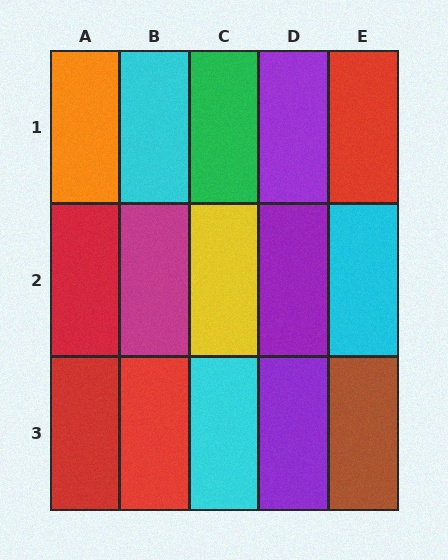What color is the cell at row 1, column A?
Orange.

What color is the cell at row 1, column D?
Purple.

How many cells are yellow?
1 cell is yellow.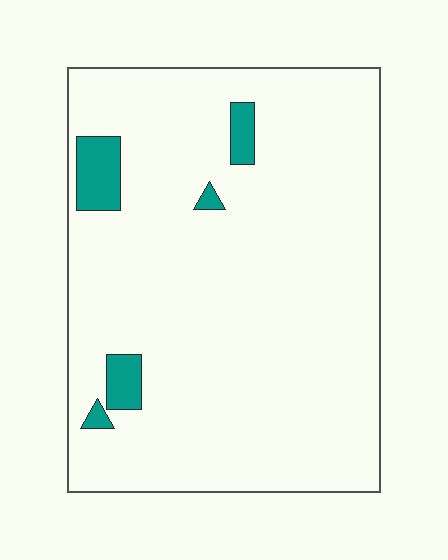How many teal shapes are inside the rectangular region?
5.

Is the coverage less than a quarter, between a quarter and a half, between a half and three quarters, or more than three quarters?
Less than a quarter.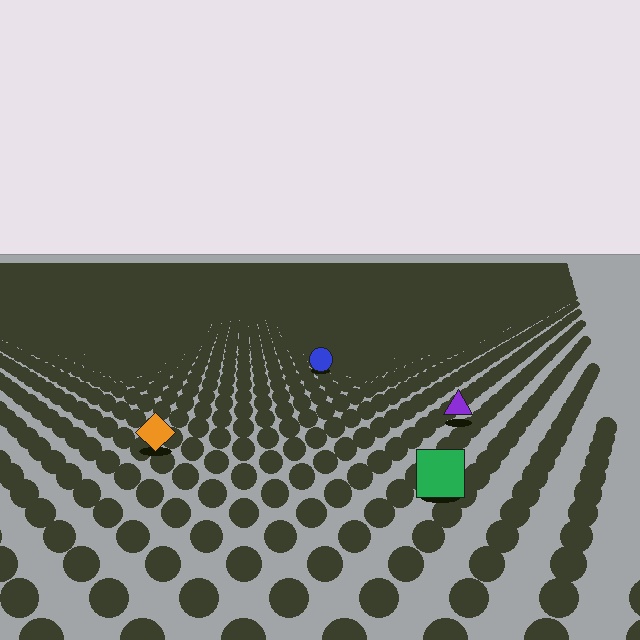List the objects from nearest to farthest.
From nearest to farthest: the green square, the orange diamond, the purple triangle, the blue circle.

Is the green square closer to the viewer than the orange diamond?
Yes. The green square is closer — you can tell from the texture gradient: the ground texture is coarser near it.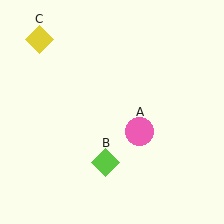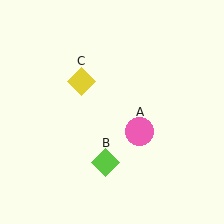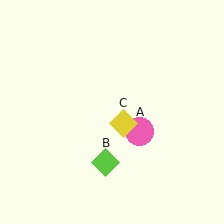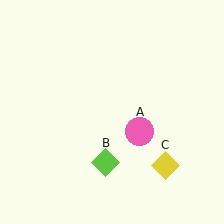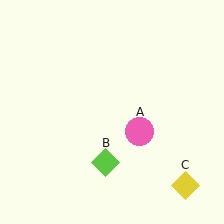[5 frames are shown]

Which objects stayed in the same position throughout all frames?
Pink circle (object A) and lime diamond (object B) remained stationary.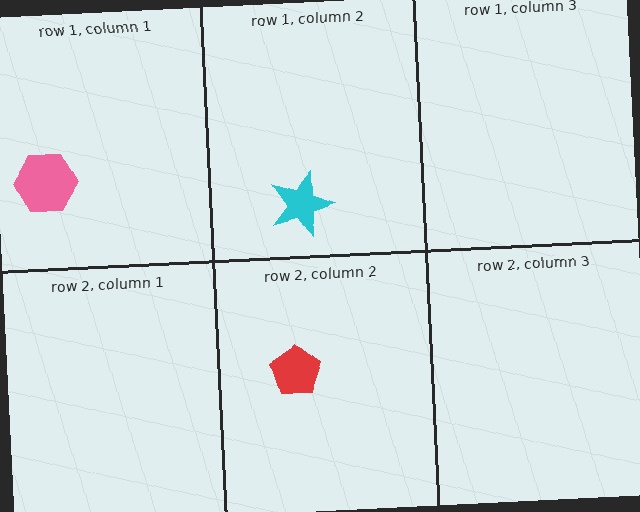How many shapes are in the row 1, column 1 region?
1.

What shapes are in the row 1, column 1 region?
The pink hexagon.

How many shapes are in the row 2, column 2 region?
1.